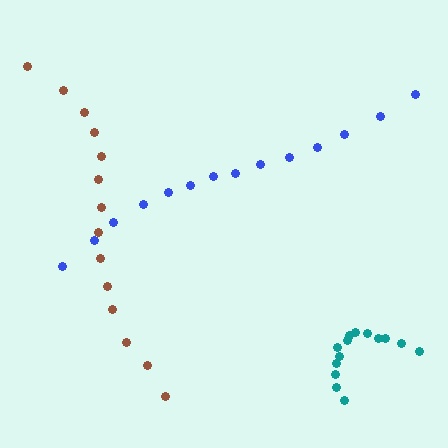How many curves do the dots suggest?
There are 3 distinct paths.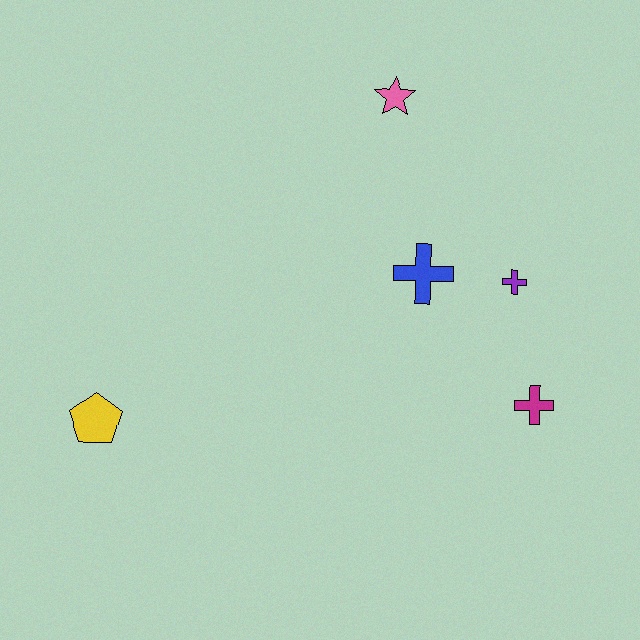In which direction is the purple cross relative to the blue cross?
The purple cross is to the right of the blue cross.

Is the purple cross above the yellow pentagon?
Yes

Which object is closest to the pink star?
The blue cross is closest to the pink star.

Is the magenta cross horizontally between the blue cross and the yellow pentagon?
No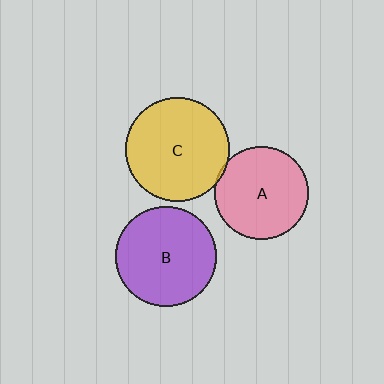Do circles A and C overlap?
Yes.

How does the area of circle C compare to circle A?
Approximately 1.2 times.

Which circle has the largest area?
Circle C (yellow).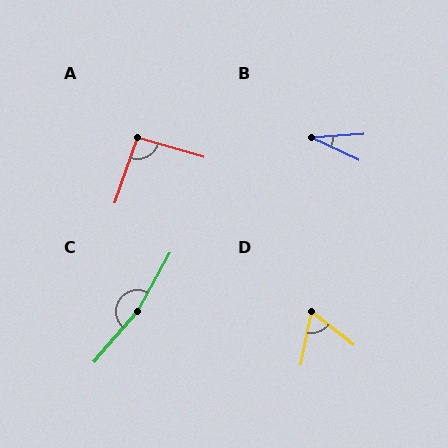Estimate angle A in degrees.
Approximately 93 degrees.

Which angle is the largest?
C, at approximately 168 degrees.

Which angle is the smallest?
B, at approximately 30 degrees.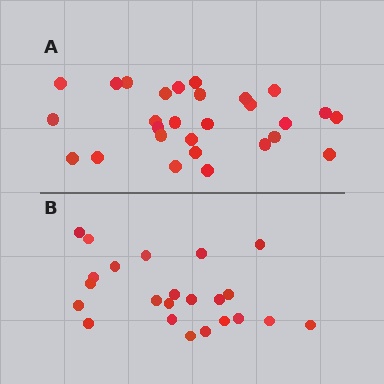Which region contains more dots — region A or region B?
Region A (the top region) has more dots.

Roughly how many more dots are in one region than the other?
Region A has about 5 more dots than region B.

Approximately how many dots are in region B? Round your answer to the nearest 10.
About 20 dots. (The exact count is 23, which rounds to 20.)